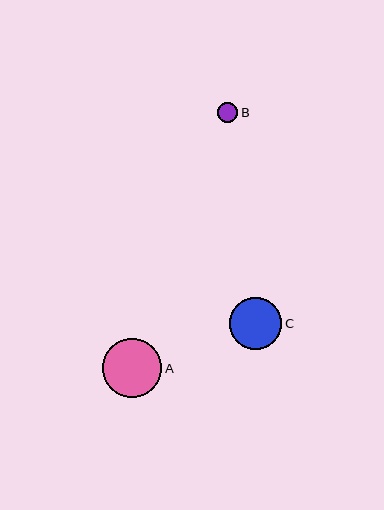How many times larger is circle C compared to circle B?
Circle C is approximately 2.6 times the size of circle B.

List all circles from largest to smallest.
From largest to smallest: A, C, B.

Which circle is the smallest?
Circle B is the smallest with a size of approximately 20 pixels.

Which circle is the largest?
Circle A is the largest with a size of approximately 59 pixels.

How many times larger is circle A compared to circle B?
Circle A is approximately 2.9 times the size of circle B.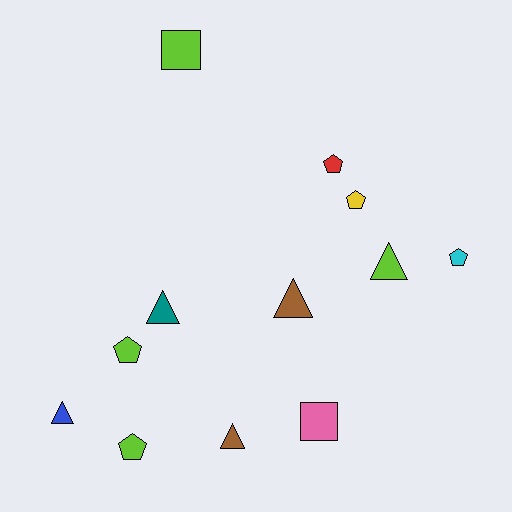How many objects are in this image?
There are 12 objects.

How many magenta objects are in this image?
There are no magenta objects.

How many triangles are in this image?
There are 5 triangles.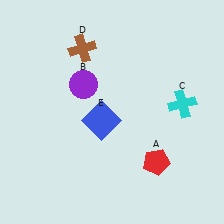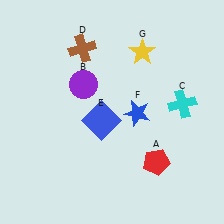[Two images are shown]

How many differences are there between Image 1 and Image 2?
There are 2 differences between the two images.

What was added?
A blue star (F), a yellow star (G) were added in Image 2.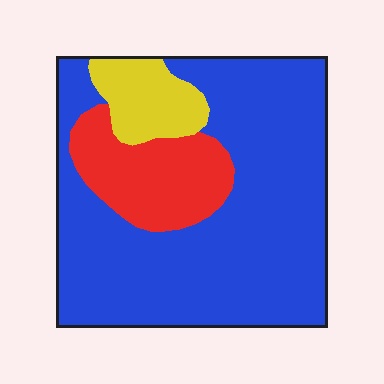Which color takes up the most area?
Blue, at roughly 70%.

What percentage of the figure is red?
Red covers around 20% of the figure.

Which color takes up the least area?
Yellow, at roughly 10%.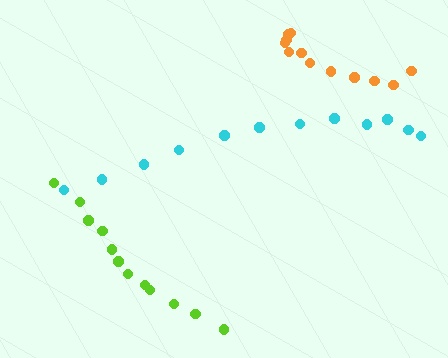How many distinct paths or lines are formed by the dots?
There are 3 distinct paths.